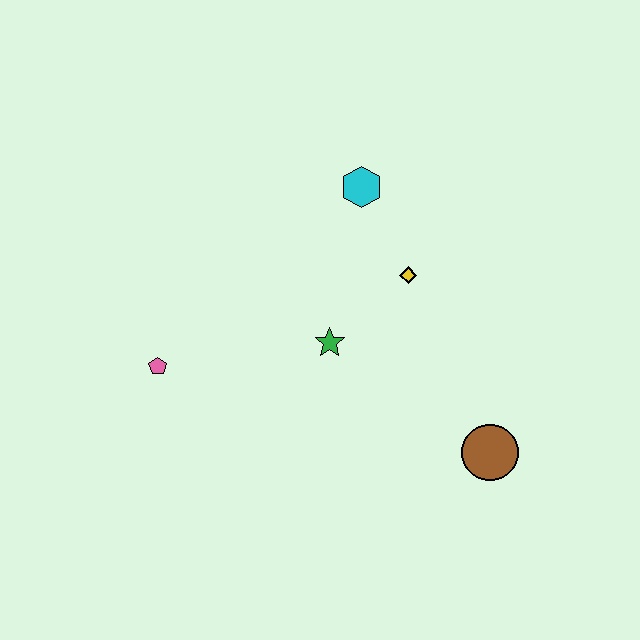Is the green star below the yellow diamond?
Yes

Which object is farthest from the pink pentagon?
The brown circle is farthest from the pink pentagon.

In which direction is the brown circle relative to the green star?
The brown circle is to the right of the green star.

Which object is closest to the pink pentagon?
The green star is closest to the pink pentagon.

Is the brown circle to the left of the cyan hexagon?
No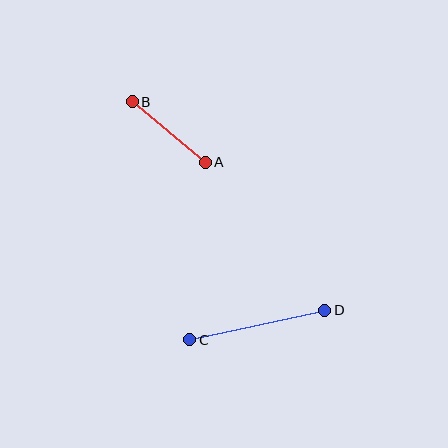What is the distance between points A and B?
The distance is approximately 95 pixels.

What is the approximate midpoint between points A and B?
The midpoint is at approximately (169, 132) pixels.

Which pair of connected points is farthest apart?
Points C and D are farthest apart.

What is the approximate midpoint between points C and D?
The midpoint is at approximately (257, 325) pixels.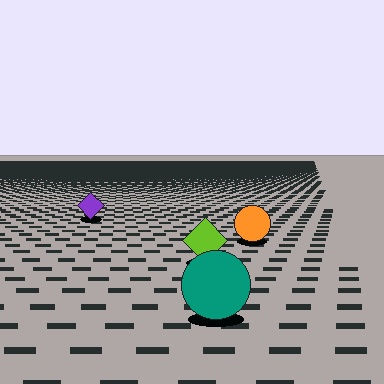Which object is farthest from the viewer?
The purple diamond is farthest from the viewer. It appears smaller and the ground texture around it is denser.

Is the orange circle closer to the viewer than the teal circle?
No. The teal circle is closer — you can tell from the texture gradient: the ground texture is coarser near it.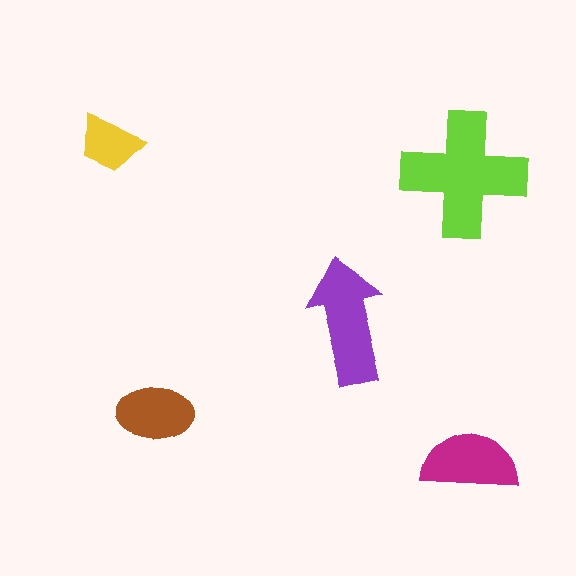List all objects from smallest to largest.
The yellow trapezoid, the brown ellipse, the magenta semicircle, the purple arrow, the lime cross.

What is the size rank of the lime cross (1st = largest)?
1st.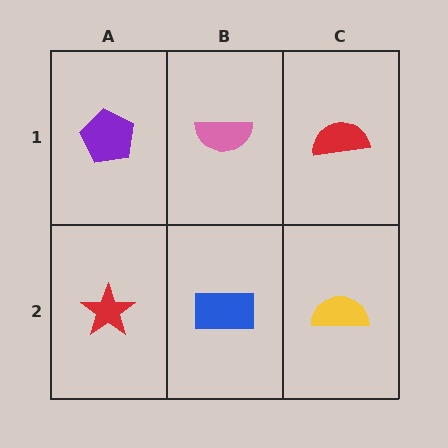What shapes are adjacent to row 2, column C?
A red semicircle (row 1, column C), a blue rectangle (row 2, column B).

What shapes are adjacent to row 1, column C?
A yellow semicircle (row 2, column C), a pink semicircle (row 1, column B).